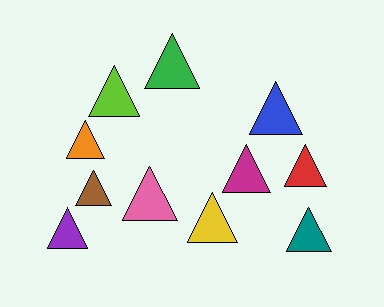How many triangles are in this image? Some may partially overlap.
There are 11 triangles.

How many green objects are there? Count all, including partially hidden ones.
There is 1 green object.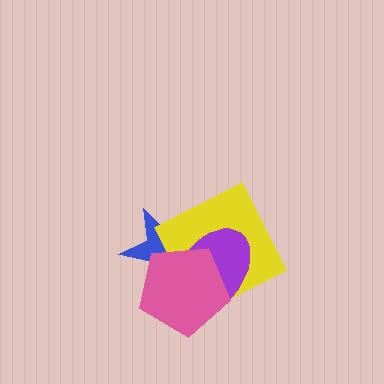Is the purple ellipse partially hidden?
Yes, it is partially covered by another shape.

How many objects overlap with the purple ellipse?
3 objects overlap with the purple ellipse.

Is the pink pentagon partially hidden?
No, no other shape covers it.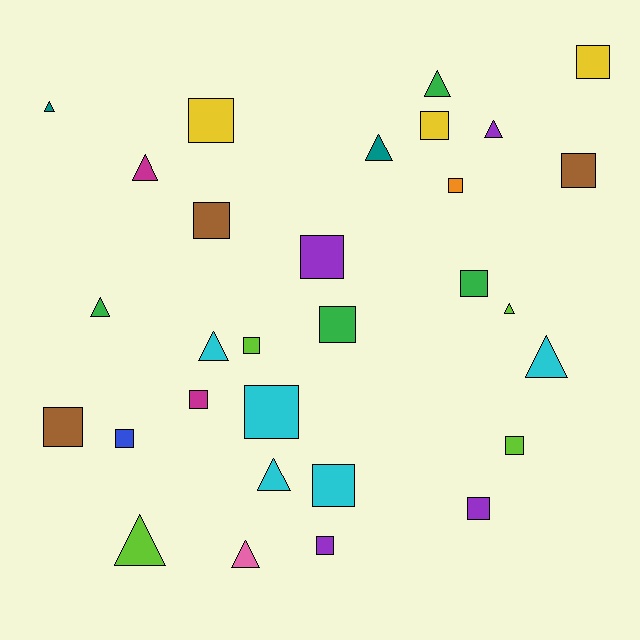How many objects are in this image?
There are 30 objects.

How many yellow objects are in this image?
There are 3 yellow objects.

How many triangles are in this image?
There are 12 triangles.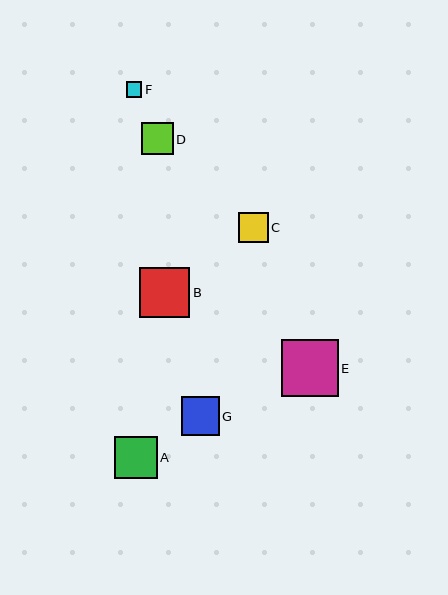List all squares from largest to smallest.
From largest to smallest: E, B, A, G, D, C, F.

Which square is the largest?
Square E is the largest with a size of approximately 57 pixels.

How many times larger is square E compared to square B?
Square E is approximately 1.1 times the size of square B.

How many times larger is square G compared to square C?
Square G is approximately 1.3 times the size of square C.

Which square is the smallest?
Square F is the smallest with a size of approximately 16 pixels.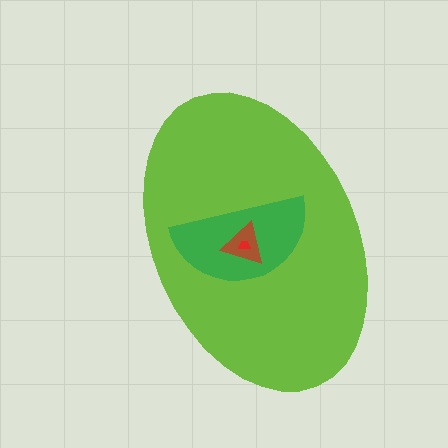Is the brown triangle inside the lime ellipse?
Yes.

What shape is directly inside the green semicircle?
The brown triangle.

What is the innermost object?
The red trapezoid.